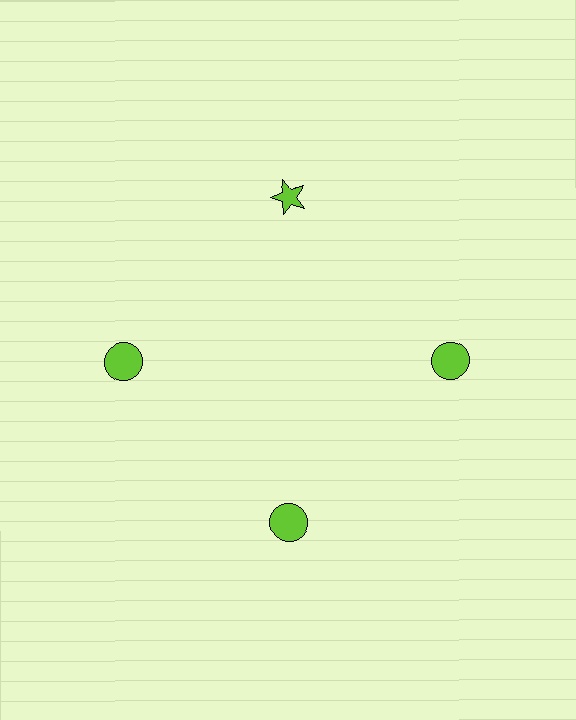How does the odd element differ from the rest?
It has a different shape: star instead of circle.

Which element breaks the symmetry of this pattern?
The lime star at roughly the 12 o'clock position breaks the symmetry. All other shapes are lime circles.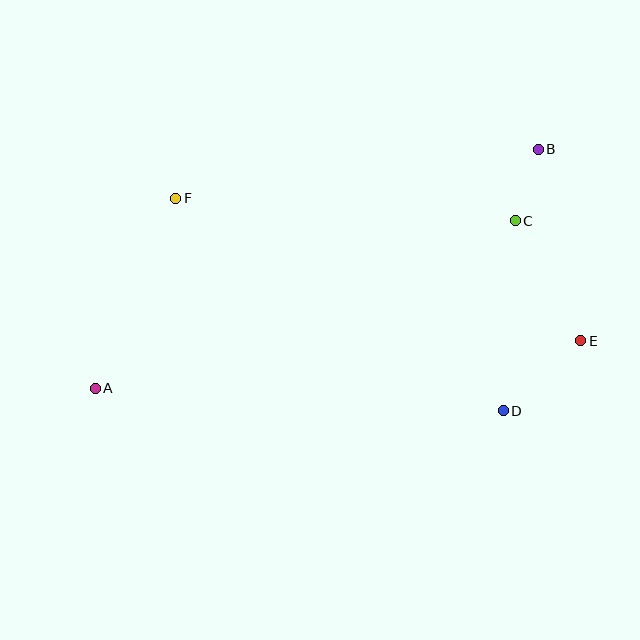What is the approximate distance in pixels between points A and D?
The distance between A and D is approximately 409 pixels.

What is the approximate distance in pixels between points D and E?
The distance between D and E is approximately 105 pixels.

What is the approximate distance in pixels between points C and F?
The distance between C and F is approximately 340 pixels.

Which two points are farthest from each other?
Points A and B are farthest from each other.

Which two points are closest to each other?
Points B and C are closest to each other.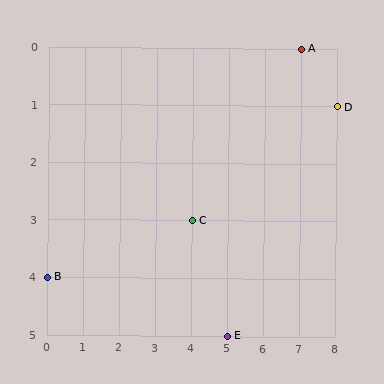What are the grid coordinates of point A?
Point A is at grid coordinates (7, 0).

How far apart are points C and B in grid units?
Points C and B are 4 columns and 1 row apart (about 4.1 grid units diagonally).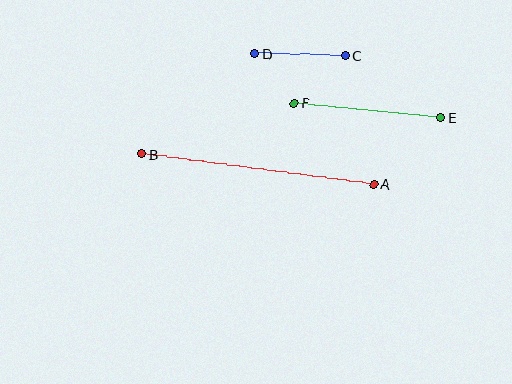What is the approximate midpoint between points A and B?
The midpoint is at approximately (258, 169) pixels.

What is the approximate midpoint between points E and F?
The midpoint is at approximately (368, 110) pixels.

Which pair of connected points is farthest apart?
Points A and B are farthest apart.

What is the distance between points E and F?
The distance is approximately 147 pixels.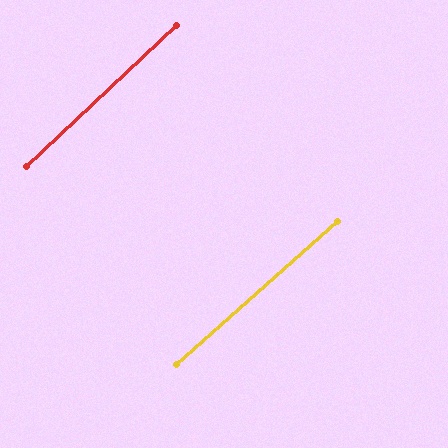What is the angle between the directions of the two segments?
Approximately 2 degrees.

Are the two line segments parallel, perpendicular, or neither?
Parallel — their directions differ by only 1.7°.